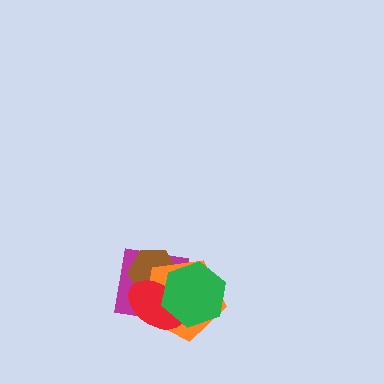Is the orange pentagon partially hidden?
Yes, it is partially covered by another shape.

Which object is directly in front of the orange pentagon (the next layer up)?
The red ellipse is directly in front of the orange pentagon.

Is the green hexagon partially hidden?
No, no other shape covers it.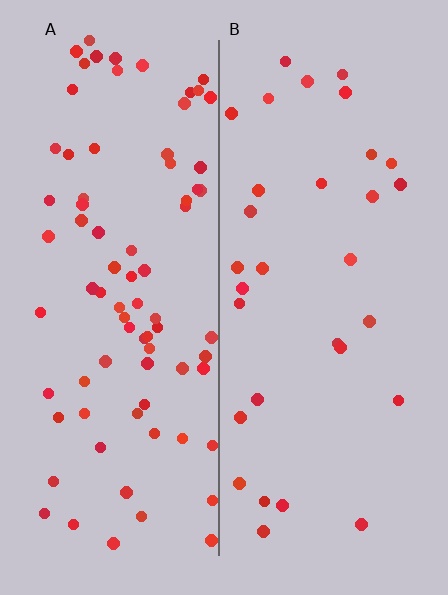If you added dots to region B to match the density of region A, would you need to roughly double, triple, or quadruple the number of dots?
Approximately triple.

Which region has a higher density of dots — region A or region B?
A (the left).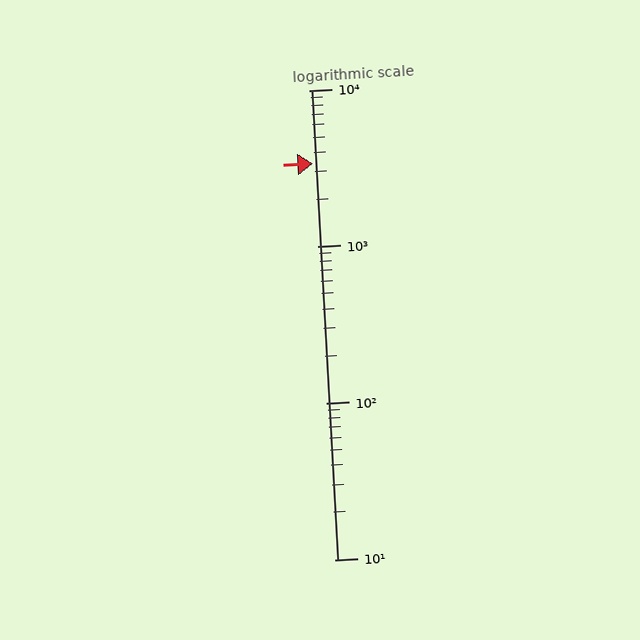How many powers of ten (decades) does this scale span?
The scale spans 3 decades, from 10 to 10000.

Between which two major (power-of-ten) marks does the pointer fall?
The pointer is between 1000 and 10000.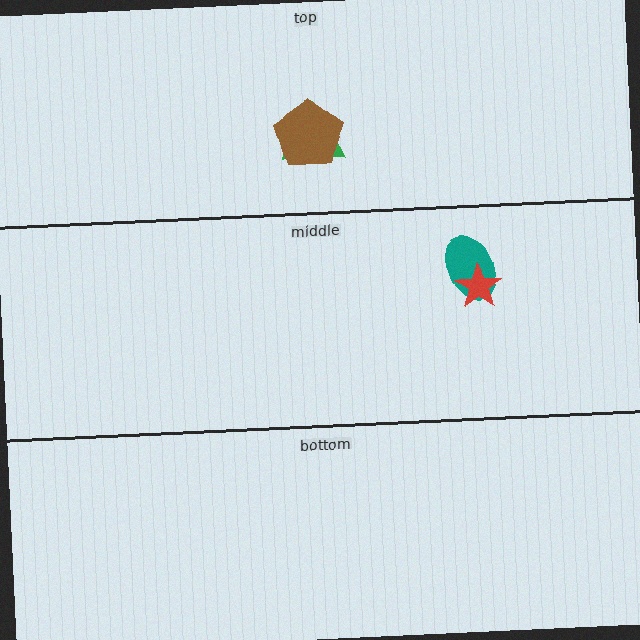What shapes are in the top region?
The green triangle, the brown pentagon.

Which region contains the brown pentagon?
The top region.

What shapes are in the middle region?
The teal ellipse, the red star.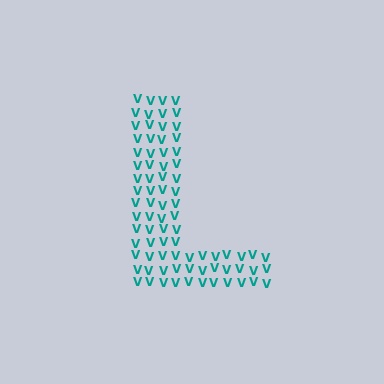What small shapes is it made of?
It is made of small letter V's.